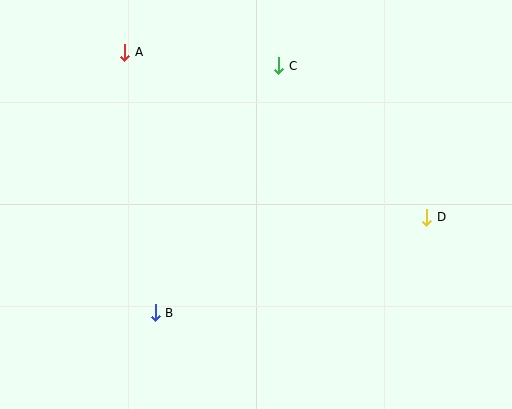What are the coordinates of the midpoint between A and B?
The midpoint between A and B is at (140, 182).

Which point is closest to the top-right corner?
Point D is closest to the top-right corner.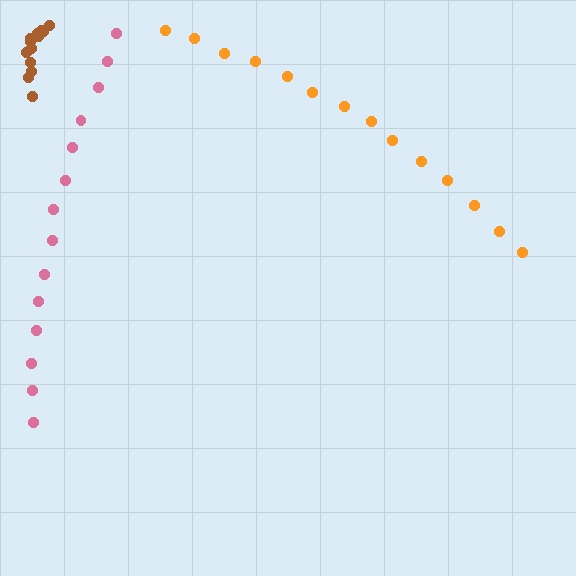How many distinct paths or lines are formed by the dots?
There are 3 distinct paths.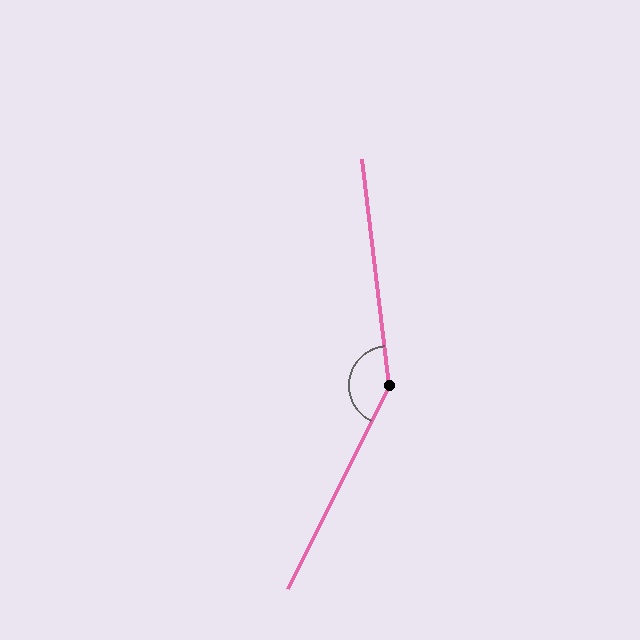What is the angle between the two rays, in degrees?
Approximately 147 degrees.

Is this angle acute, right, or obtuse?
It is obtuse.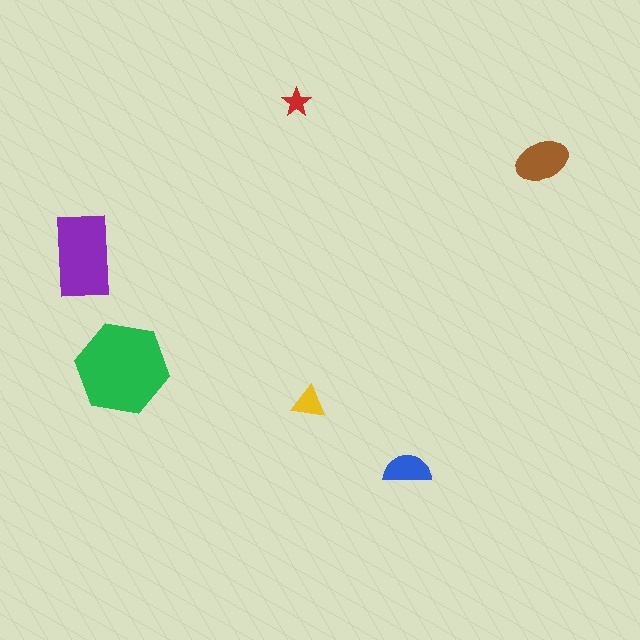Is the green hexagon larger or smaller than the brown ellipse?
Larger.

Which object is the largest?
The green hexagon.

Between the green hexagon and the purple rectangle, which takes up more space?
The green hexagon.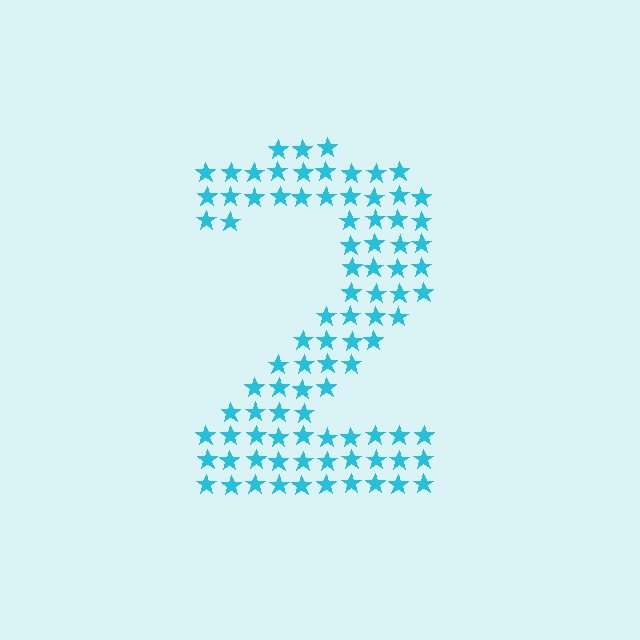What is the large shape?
The large shape is the digit 2.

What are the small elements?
The small elements are stars.